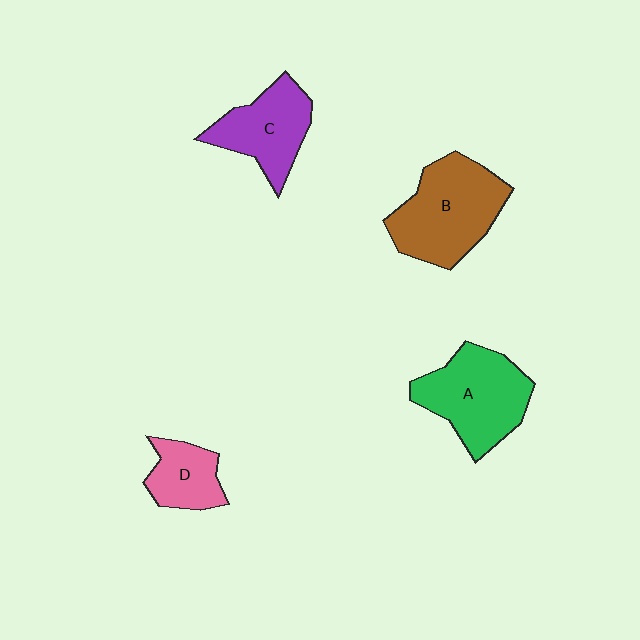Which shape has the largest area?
Shape B (brown).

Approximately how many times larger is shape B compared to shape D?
Approximately 2.1 times.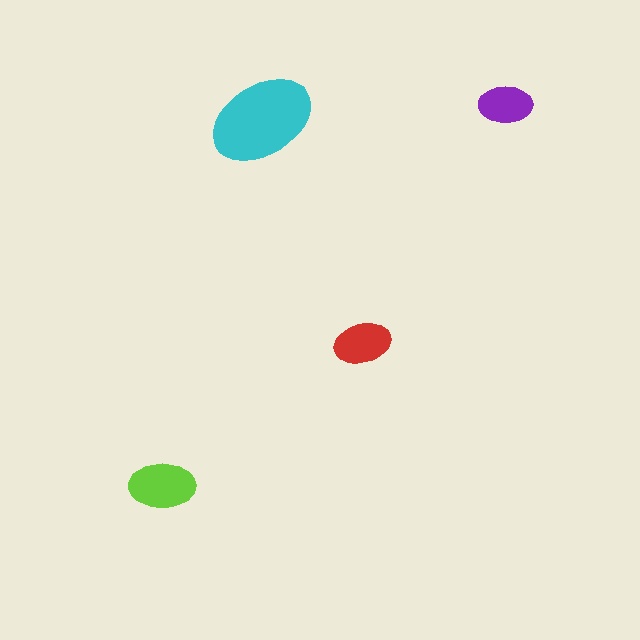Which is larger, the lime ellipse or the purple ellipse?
The lime one.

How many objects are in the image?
There are 4 objects in the image.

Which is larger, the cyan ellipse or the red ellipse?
The cyan one.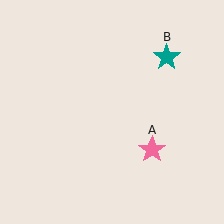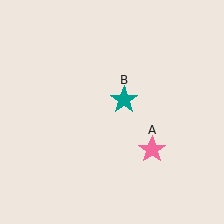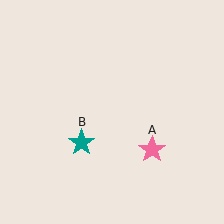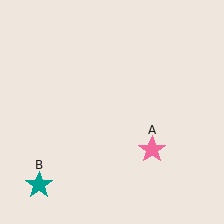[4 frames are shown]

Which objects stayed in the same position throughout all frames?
Pink star (object A) remained stationary.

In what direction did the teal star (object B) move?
The teal star (object B) moved down and to the left.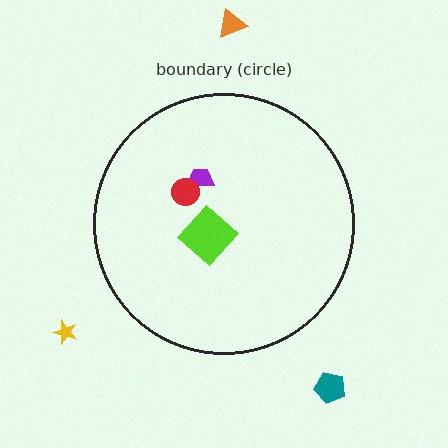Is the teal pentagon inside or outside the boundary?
Outside.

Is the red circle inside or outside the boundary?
Inside.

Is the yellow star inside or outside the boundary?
Outside.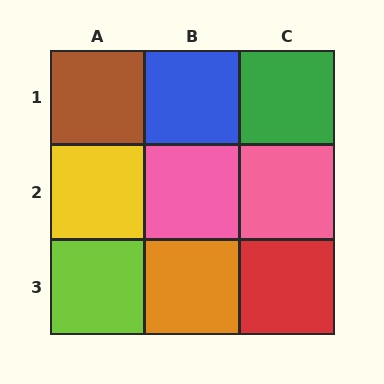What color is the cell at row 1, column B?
Blue.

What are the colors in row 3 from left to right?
Lime, orange, red.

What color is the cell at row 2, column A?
Yellow.